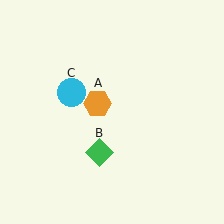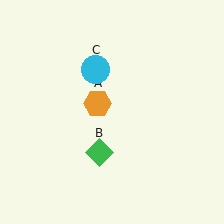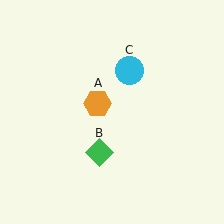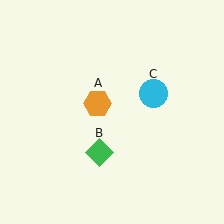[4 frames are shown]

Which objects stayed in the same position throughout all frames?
Orange hexagon (object A) and green diamond (object B) remained stationary.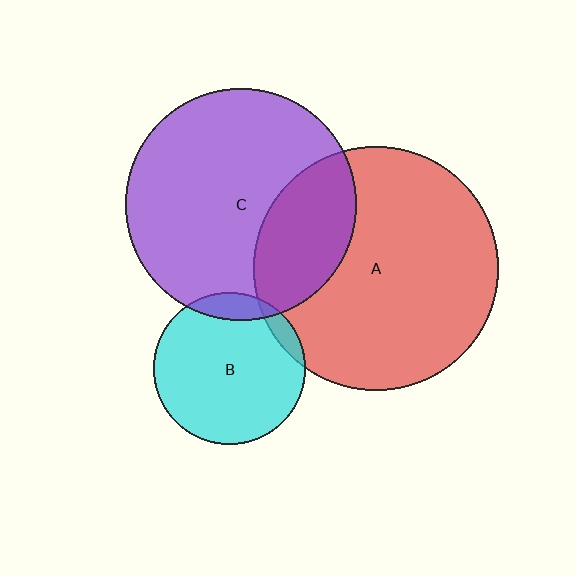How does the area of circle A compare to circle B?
Approximately 2.6 times.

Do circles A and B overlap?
Yes.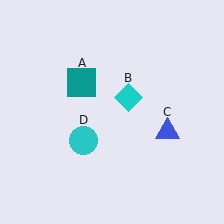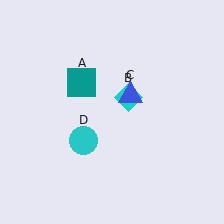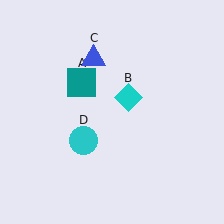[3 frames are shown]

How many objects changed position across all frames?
1 object changed position: blue triangle (object C).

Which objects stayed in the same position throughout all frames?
Teal square (object A) and cyan diamond (object B) and cyan circle (object D) remained stationary.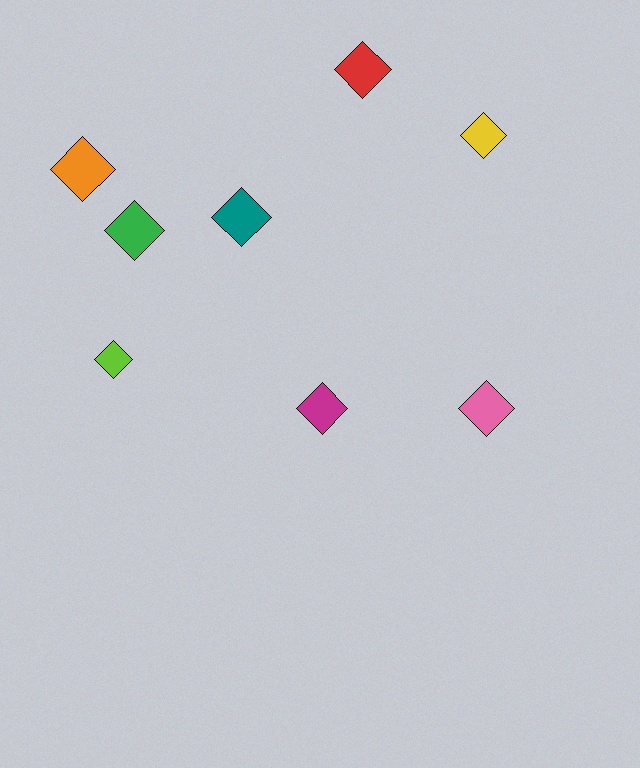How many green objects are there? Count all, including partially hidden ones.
There is 1 green object.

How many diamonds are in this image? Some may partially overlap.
There are 8 diamonds.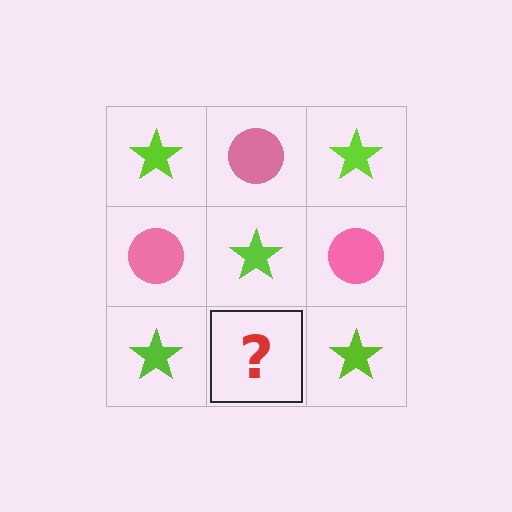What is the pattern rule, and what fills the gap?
The rule is that it alternates lime star and pink circle in a checkerboard pattern. The gap should be filled with a pink circle.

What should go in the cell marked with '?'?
The missing cell should contain a pink circle.